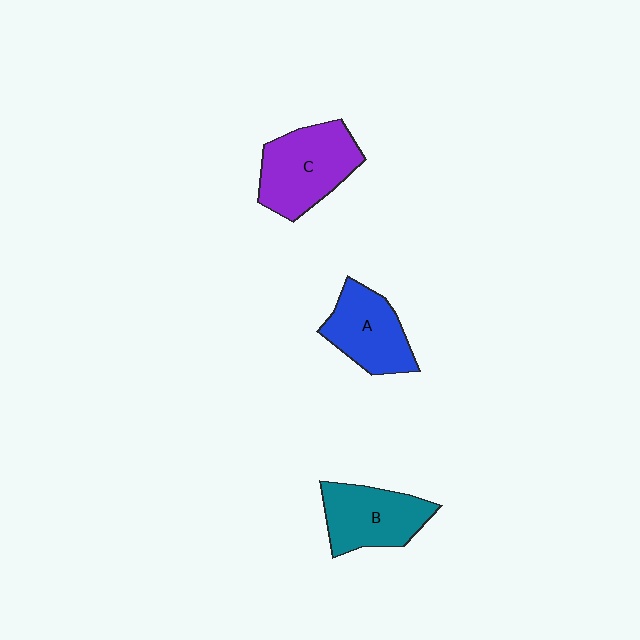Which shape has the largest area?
Shape C (purple).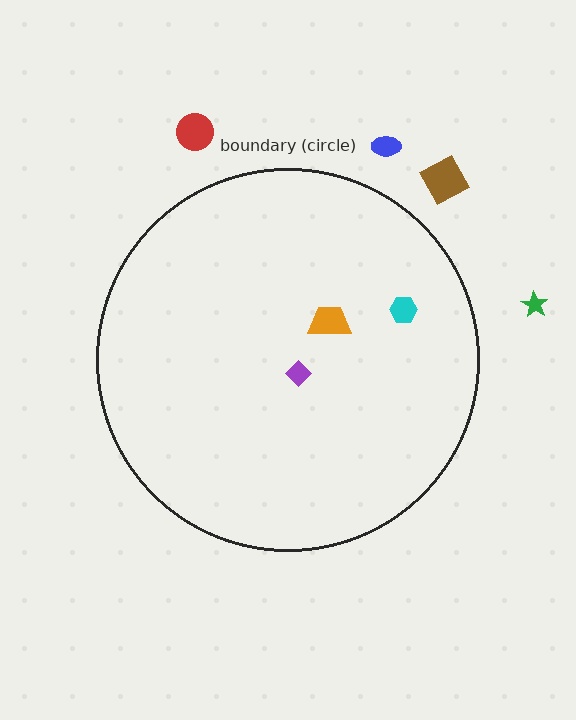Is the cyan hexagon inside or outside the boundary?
Inside.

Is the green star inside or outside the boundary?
Outside.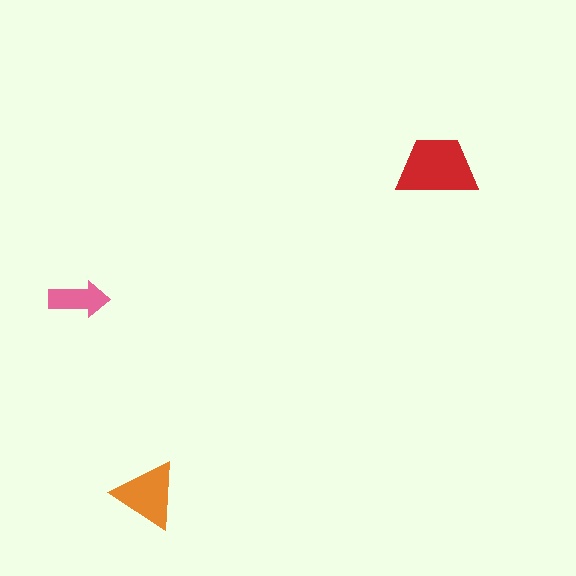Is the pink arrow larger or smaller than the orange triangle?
Smaller.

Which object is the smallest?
The pink arrow.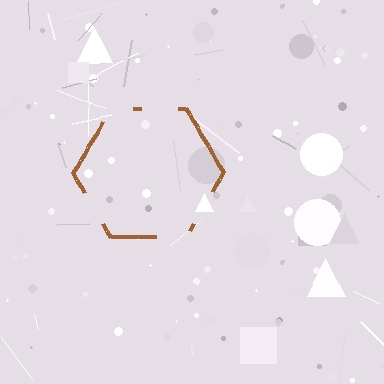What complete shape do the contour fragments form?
The contour fragments form a hexagon.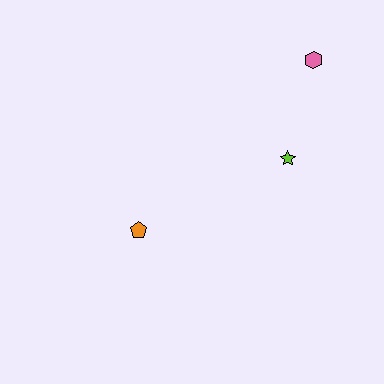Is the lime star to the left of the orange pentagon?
No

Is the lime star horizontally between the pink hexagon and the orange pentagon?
Yes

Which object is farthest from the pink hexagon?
The orange pentagon is farthest from the pink hexagon.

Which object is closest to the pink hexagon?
The lime star is closest to the pink hexagon.